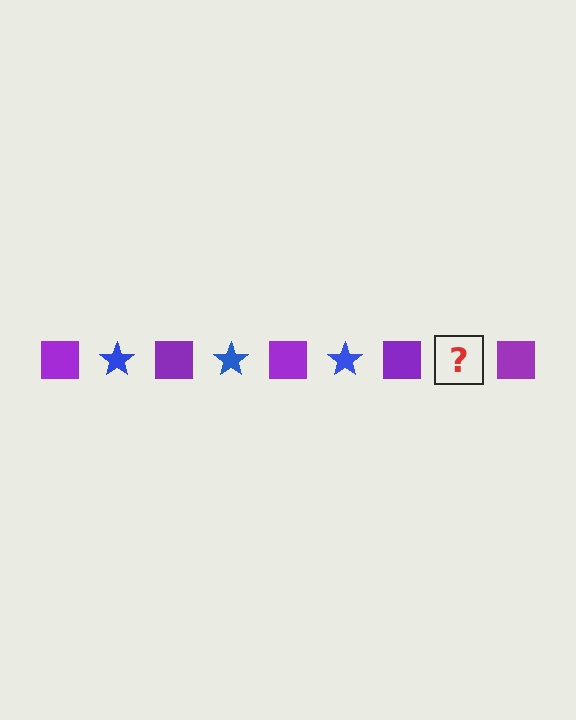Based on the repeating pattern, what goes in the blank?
The blank should be a blue star.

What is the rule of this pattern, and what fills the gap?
The rule is that the pattern alternates between purple square and blue star. The gap should be filled with a blue star.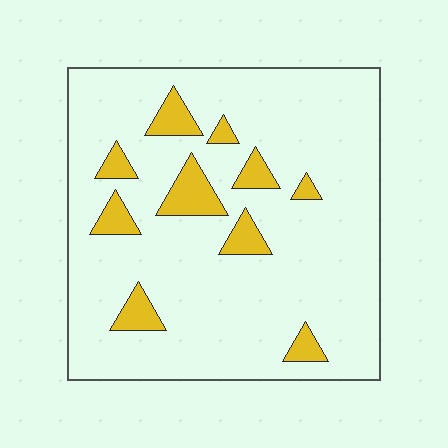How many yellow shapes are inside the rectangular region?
10.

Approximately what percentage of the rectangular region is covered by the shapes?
Approximately 10%.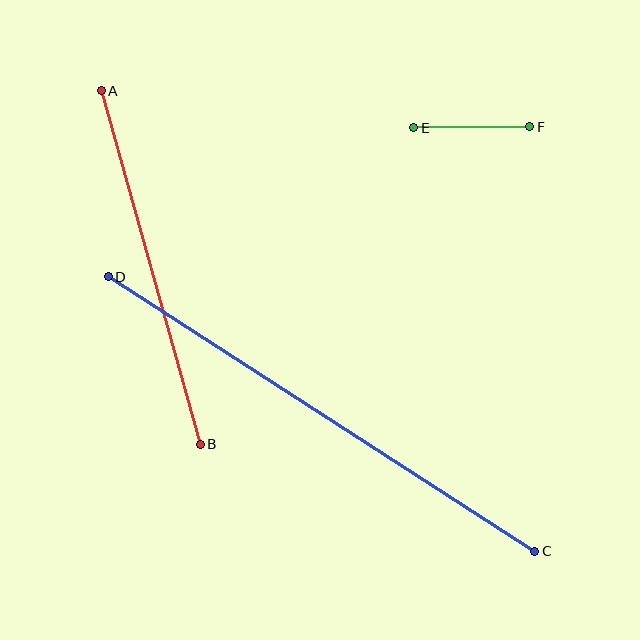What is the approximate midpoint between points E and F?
The midpoint is at approximately (472, 127) pixels.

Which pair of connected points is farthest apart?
Points C and D are farthest apart.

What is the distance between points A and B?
The distance is approximately 367 pixels.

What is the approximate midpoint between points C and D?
The midpoint is at approximately (322, 414) pixels.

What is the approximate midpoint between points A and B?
The midpoint is at approximately (151, 268) pixels.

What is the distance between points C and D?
The distance is approximately 507 pixels.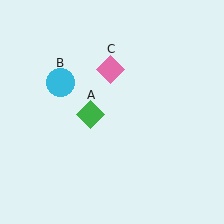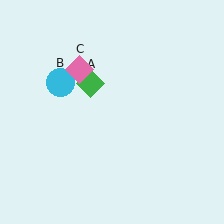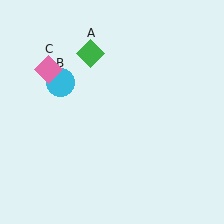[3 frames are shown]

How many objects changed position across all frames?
2 objects changed position: green diamond (object A), pink diamond (object C).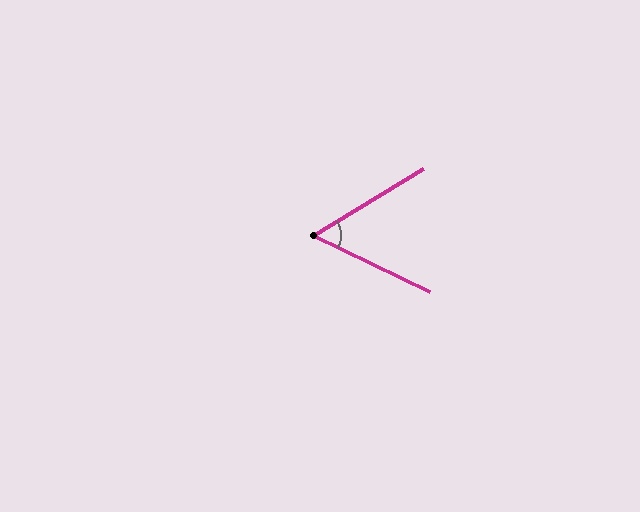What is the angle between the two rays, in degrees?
Approximately 57 degrees.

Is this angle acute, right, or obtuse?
It is acute.